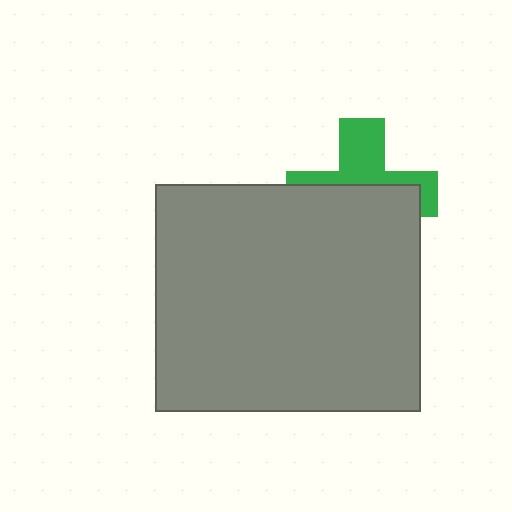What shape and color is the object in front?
The object in front is a gray rectangle.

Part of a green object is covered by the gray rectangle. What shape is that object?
It is a cross.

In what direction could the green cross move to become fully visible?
The green cross could move up. That would shift it out from behind the gray rectangle entirely.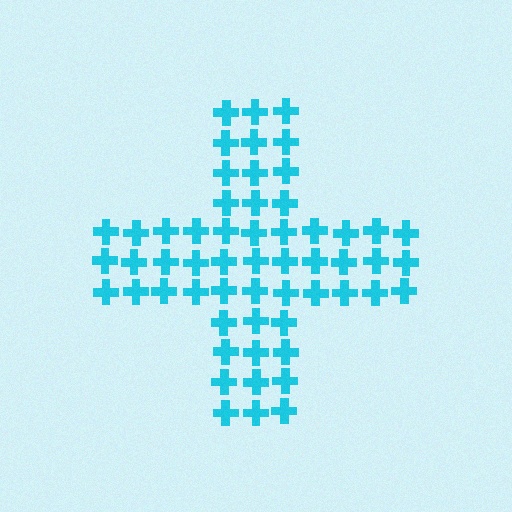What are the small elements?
The small elements are crosses.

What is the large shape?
The large shape is a cross.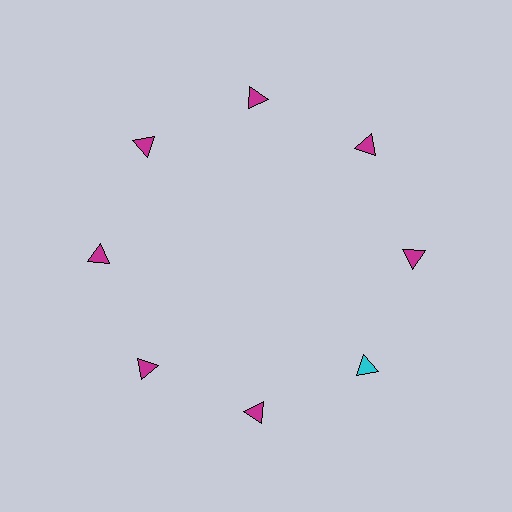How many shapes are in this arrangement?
There are 8 shapes arranged in a ring pattern.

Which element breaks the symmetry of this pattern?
The cyan triangle at roughly the 4 o'clock position breaks the symmetry. All other shapes are magenta triangles.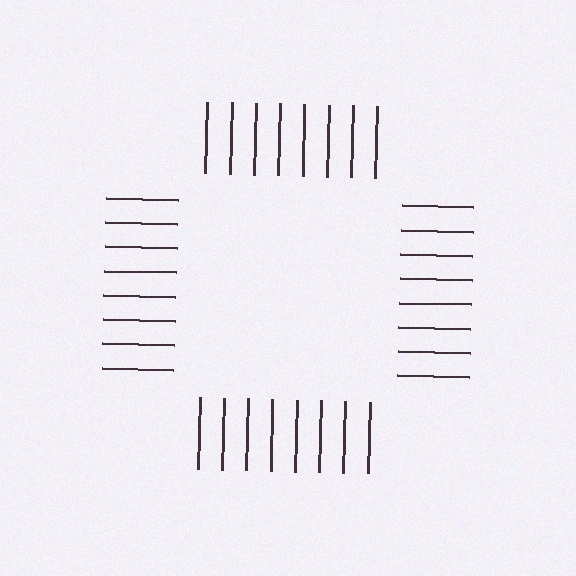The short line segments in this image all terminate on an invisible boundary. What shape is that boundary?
An illusory square — the line segments terminate on its edges but no continuous stroke is drawn.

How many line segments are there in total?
32 — 8 along each of the 4 edges.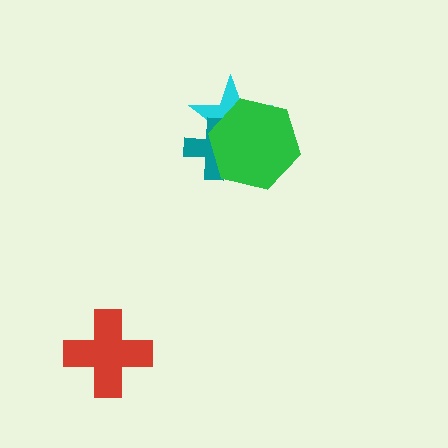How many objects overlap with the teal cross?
2 objects overlap with the teal cross.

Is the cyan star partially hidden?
Yes, it is partially covered by another shape.